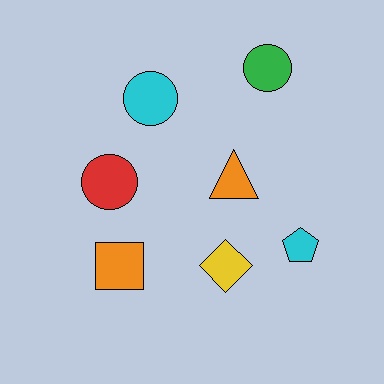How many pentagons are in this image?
There is 1 pentagon.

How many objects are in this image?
There are 7 objects.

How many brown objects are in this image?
There are no brown objects.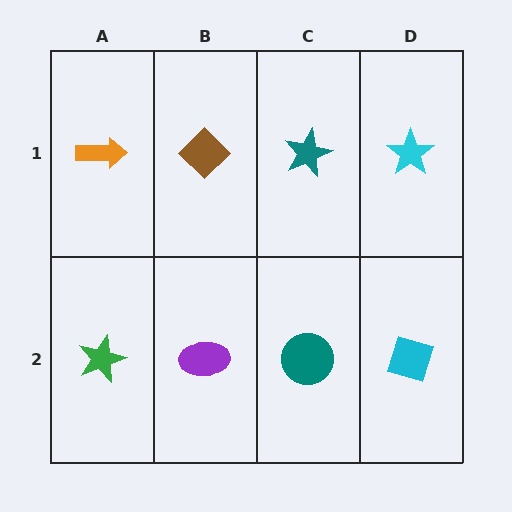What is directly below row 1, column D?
A cyan diamond.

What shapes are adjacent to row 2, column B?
A brown diamond (row 1, column B), a green star (row 2, column A), a teal circle (row 2, column C).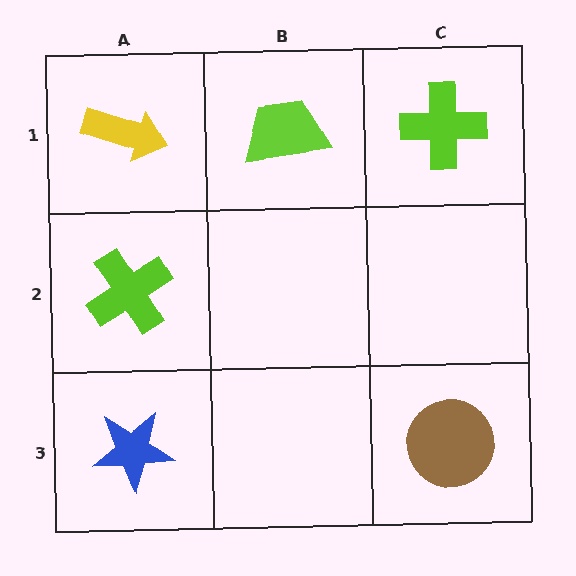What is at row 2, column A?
A lime cross.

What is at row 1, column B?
A lime trapezoid.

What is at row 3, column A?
A blue star.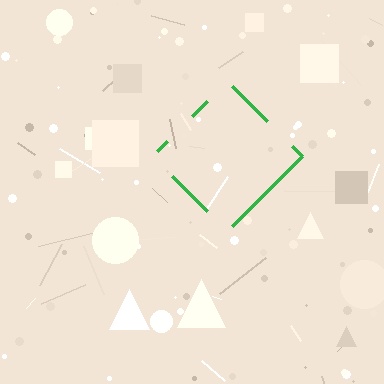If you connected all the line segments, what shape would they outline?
They would outline a diamond.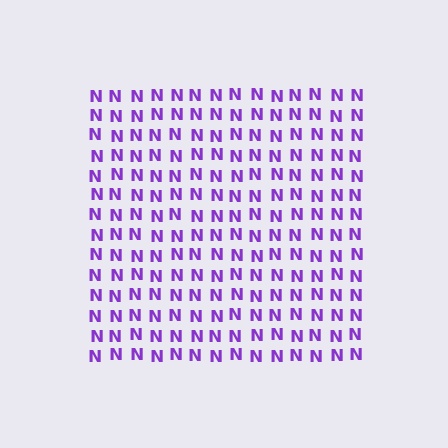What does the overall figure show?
The overall figure shows a square.